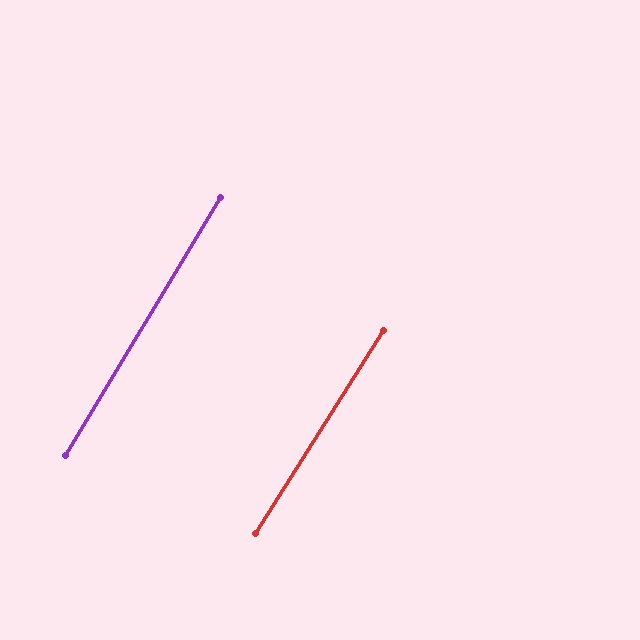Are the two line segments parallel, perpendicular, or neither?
Parallel — their directions differ by only 1.2°.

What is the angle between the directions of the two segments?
Approximately 1 degree.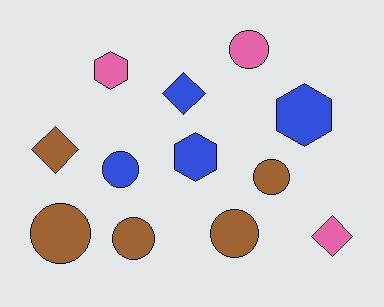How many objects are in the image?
There are 12 objects.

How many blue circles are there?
There is 1 blue circle.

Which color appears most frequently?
Brown, with 5 objects.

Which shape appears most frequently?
Circle, with 6 objects.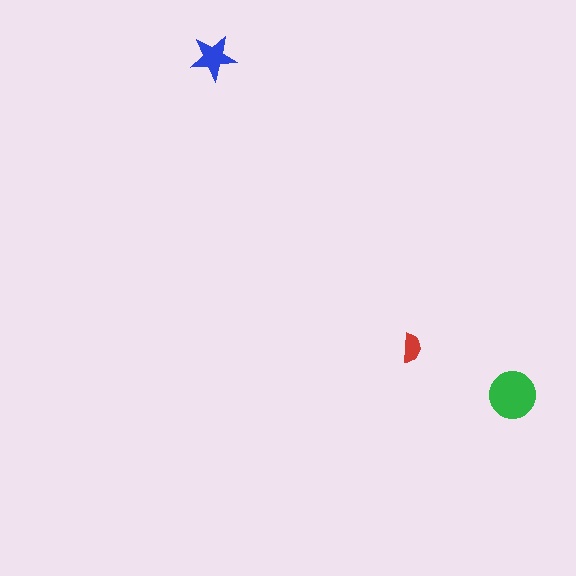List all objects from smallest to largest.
The red semicircle, the blue star, the green circle.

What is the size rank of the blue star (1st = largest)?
2nd.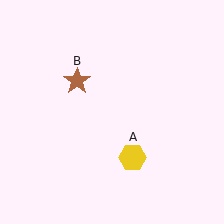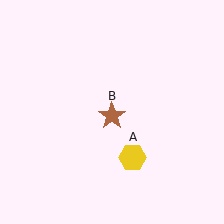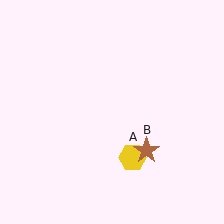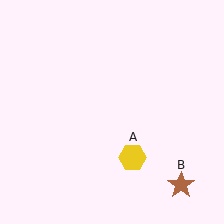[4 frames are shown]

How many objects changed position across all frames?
1 object changed position: brown star (object B).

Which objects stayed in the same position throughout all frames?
Yellow hexagon (object A) remained stationary.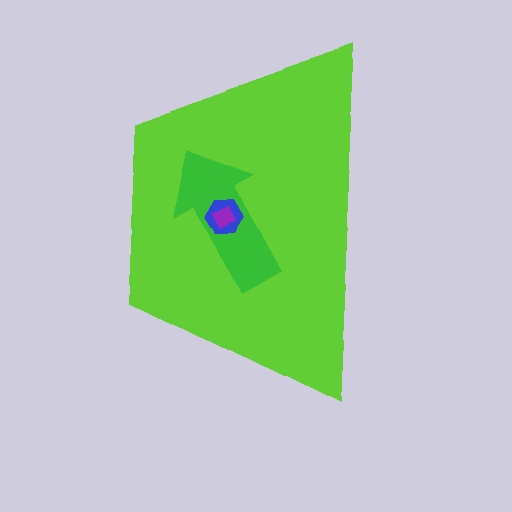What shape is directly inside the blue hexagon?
The purple diamond.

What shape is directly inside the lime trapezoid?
The green arrow.